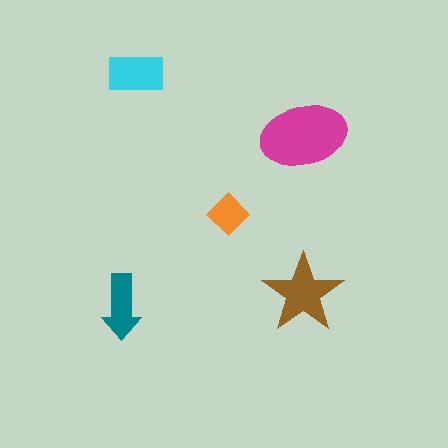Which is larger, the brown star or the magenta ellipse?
The magenta ellipse.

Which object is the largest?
The magenta ellipse.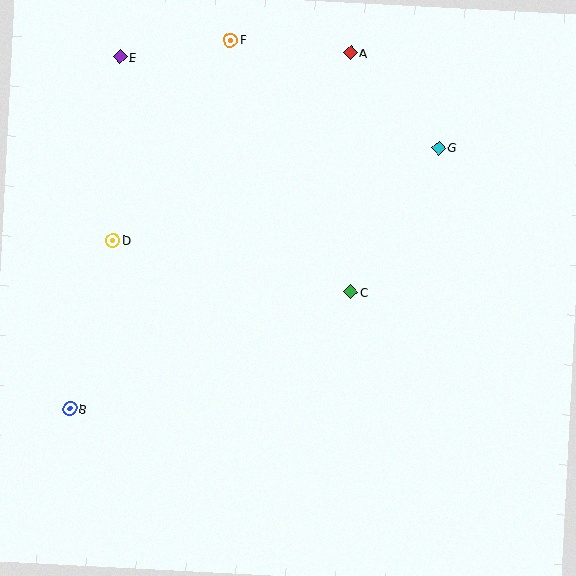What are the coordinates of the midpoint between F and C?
The midpoint between F and C is at (291, 166).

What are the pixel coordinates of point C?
Point C is at (351, 292).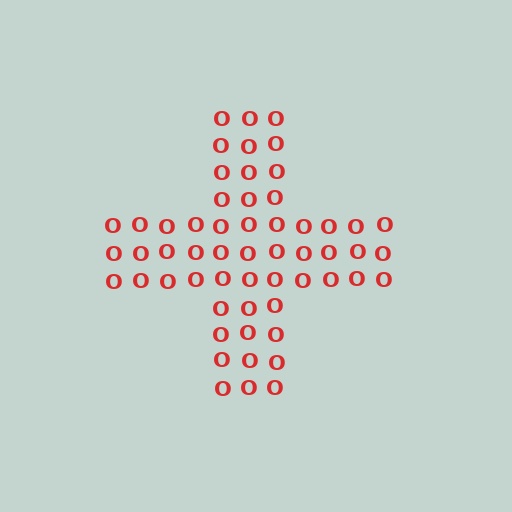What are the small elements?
The small elements are letter O's.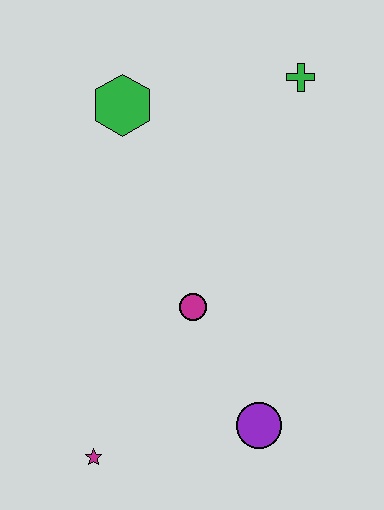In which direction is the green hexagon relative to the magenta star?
The green hexagon is above the magenta star.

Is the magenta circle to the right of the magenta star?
Yes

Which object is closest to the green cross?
The green hexagon is closest to the green cross.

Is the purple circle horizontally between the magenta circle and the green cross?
Yes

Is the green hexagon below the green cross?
Yes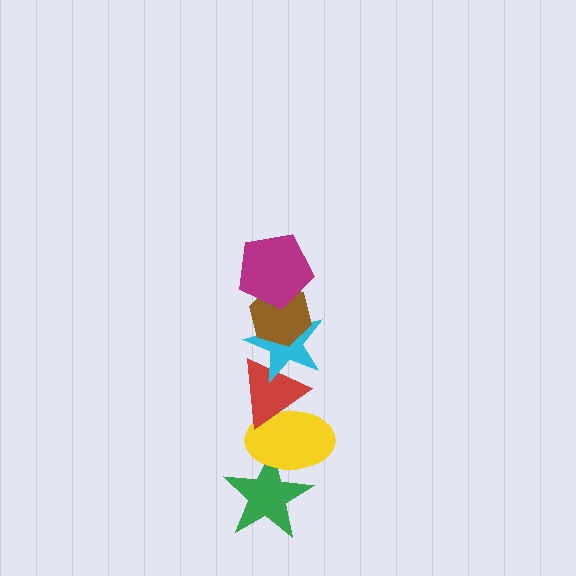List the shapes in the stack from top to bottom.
From top to bottom: the magenta pentagon, the brown hexagon, the cyan star, the red triangle, the yellow ellipse, the green star.